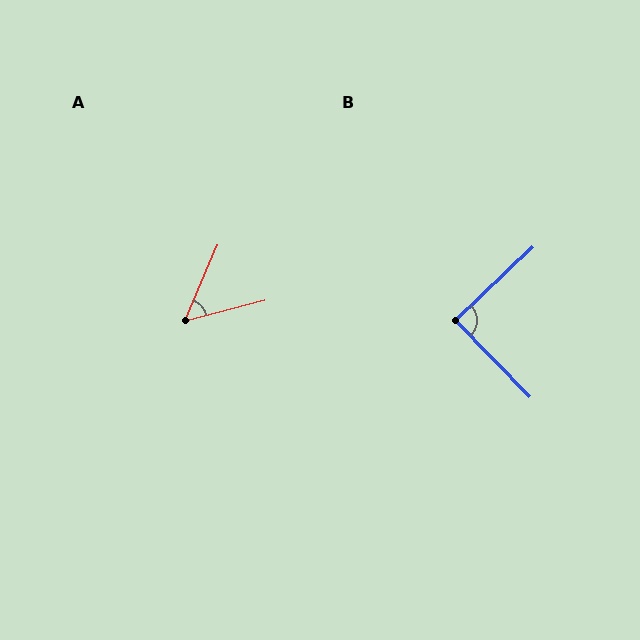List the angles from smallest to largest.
A (52°), B (89°).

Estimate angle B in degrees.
Approximately 89 degrees.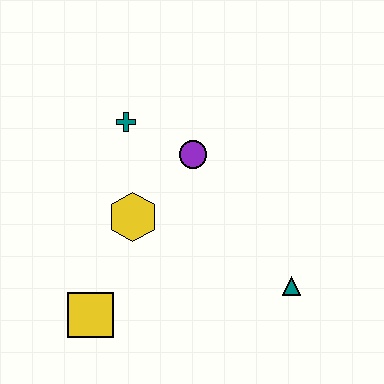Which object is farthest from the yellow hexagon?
The teal triangle is farthest from the yellow hexagon.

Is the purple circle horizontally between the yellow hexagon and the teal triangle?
Yes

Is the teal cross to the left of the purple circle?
Yes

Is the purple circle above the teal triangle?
Yes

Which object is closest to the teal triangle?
The purple circle is closest to the teal triangle.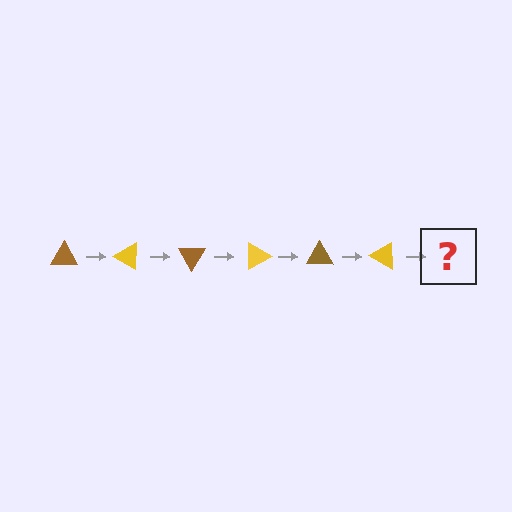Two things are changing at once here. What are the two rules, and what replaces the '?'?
The two rules are that it rotates 30 degrees each step and the color cycles through brown and yellow. The '?' should be a brown triangle, rotated 180 degrees from the start.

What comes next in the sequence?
The next element should be a brown triangle, rotated 180 degrees from the start.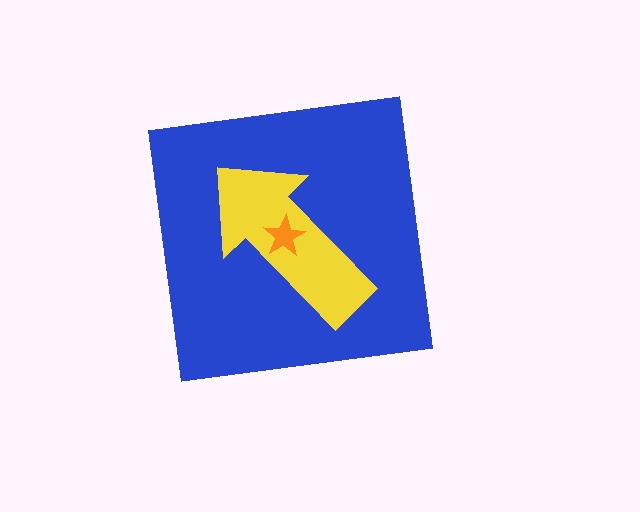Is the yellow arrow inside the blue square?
Yes.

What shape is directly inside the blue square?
The yellow arrow.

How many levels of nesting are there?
3.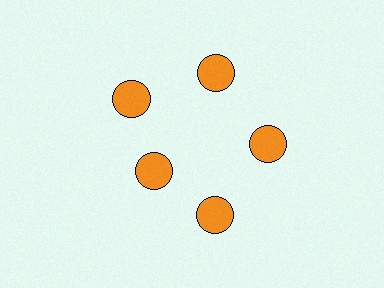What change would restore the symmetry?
The symmetry would be restored by moving it outward, back onto the ring so that all 5 circles sit at equal angles and equal distance from the center.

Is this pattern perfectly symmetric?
No. The 5 orange circles are arranged in a ring, but one element near the 8 o'clock position is pulled inward toward the center, breaking the 5-fold rotational symmetry.